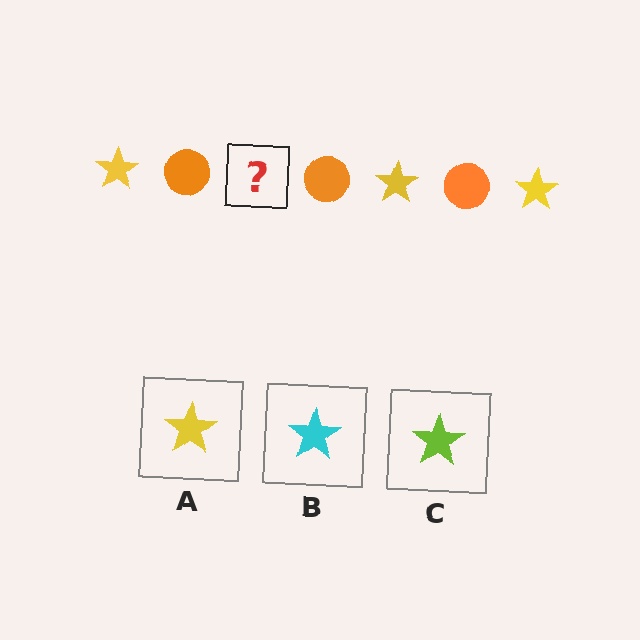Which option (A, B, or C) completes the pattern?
A.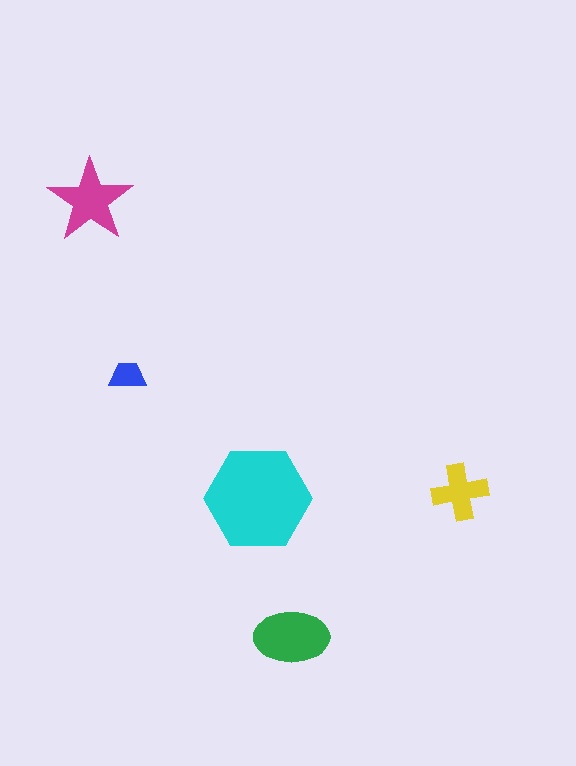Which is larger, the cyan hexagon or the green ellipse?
The cyan hexagon.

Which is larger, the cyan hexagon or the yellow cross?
The cyan hexagon.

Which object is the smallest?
The blue trapezoid.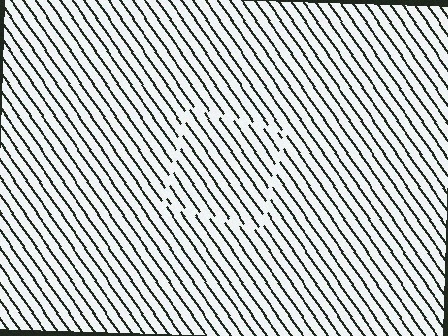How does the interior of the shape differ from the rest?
The interior of the shape contains the same grating, shifted by half a period — the contour is defined by the phase discontinuity where line-ends from the inner and outer gratings abut.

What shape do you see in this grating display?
An illusory square. The interior of the shape contains the same grating, shifted by half a period — the contour is defined by the phase discontinuity where line-ends from the inner and outer gratings abut.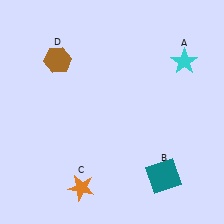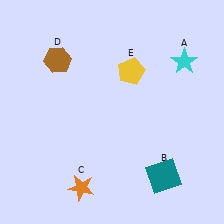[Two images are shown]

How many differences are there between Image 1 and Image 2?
There is 1 difference between the two images.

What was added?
A yellow pentagon (E) was added in Image 2.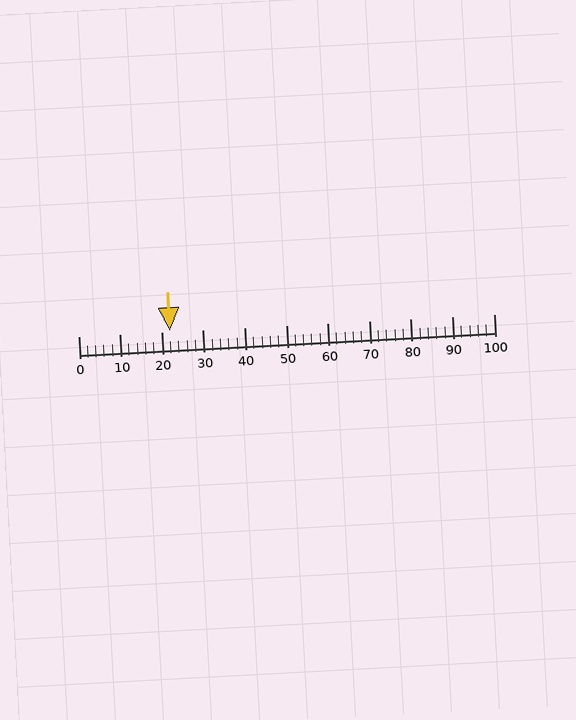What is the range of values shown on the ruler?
The ruler shows values from 0 to 100.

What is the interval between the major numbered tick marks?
The major tick marks are spaced 10 units apart.